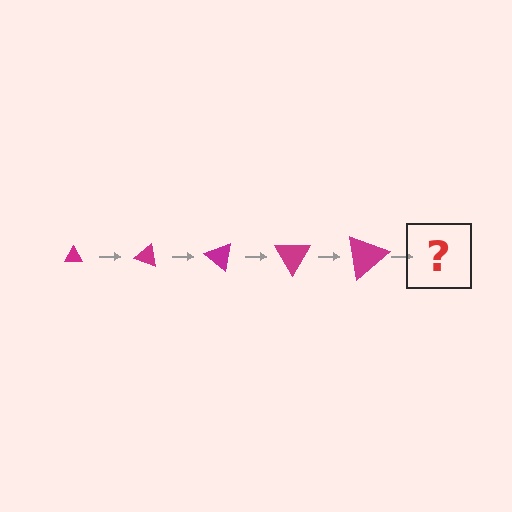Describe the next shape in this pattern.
It should be a triangle, larger than the previous one and rotated 100 degrees from the start.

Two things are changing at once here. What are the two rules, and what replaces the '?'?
The two rules are that the triangle grows larger each step and it rotates 20 degrees each step. The '?' should be a triangle, larger than the previous one and rotated 100 degrees from the start.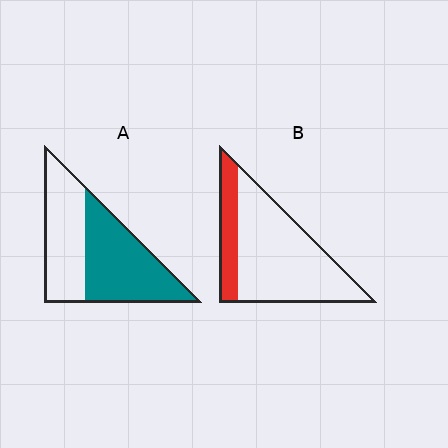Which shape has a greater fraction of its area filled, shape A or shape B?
Shape A.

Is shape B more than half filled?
No.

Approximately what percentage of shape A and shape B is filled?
A is approximately 55% and B is approximately 25%.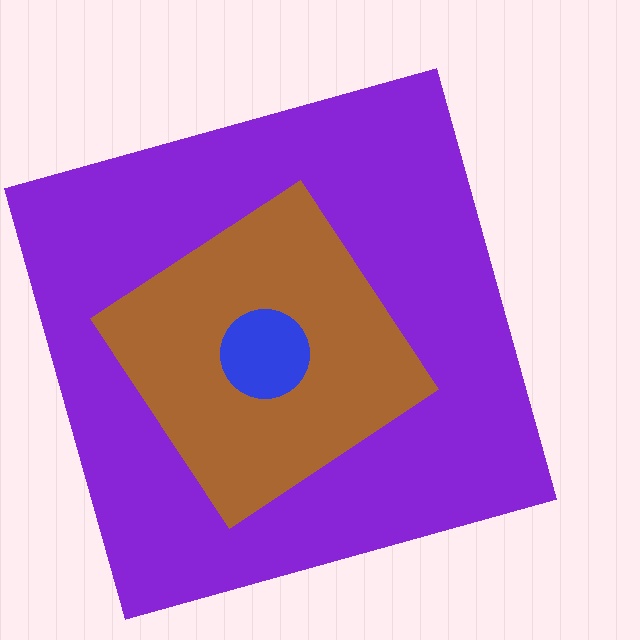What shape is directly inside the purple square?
The brown diamond.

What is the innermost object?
The blue circle.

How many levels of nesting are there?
3.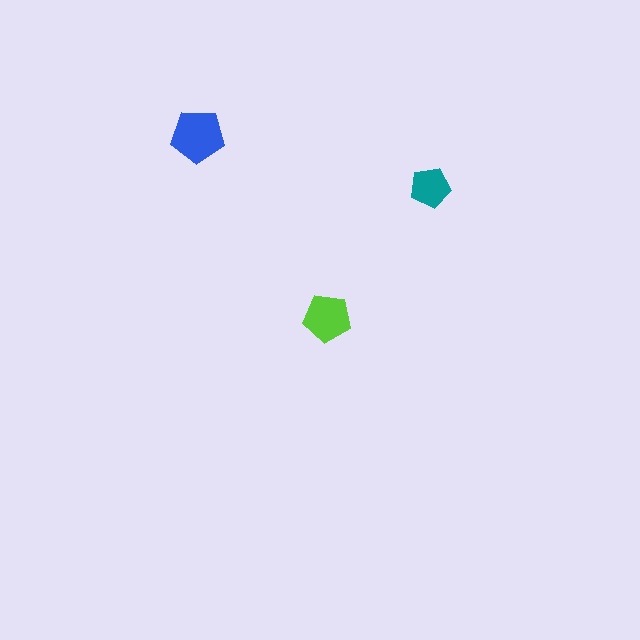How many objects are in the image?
There are 3 objects in the image.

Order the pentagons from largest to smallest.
the blue one, the lime one, the teal one.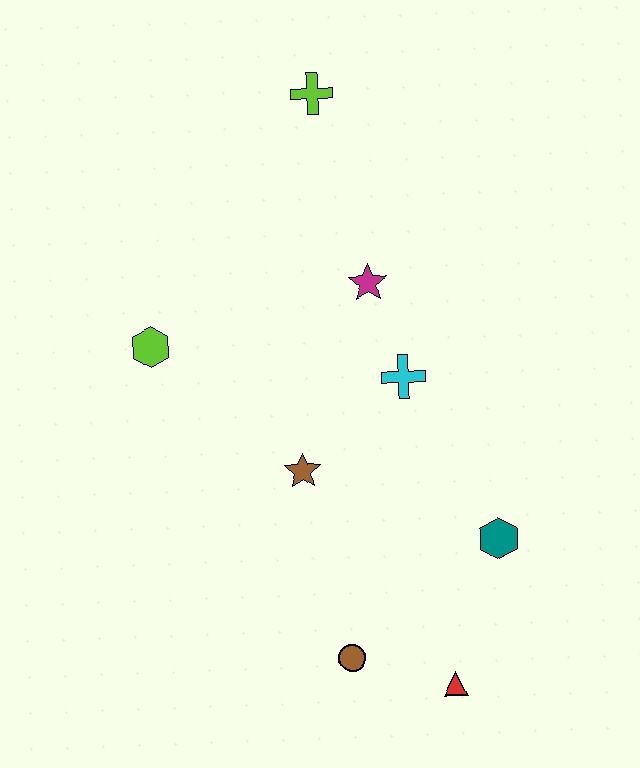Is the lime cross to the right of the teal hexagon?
No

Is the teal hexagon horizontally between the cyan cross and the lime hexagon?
No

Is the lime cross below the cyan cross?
No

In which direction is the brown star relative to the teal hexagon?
The brown star is to the left of the teal hexagon.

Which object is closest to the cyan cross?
The magenta star is closest to the cyan cross.